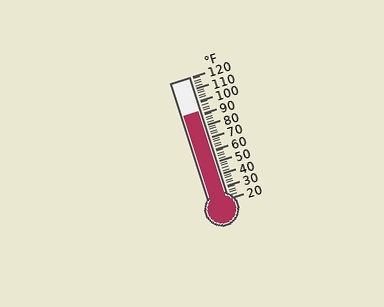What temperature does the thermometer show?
The thermometer shows approximately 92°F.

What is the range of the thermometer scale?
The thermometer scale ranges from 20°F to 120°F.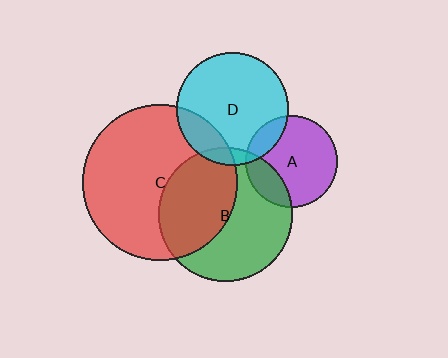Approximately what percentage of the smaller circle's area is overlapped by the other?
Approximately 20%.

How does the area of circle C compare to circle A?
Approximately 2.8 times.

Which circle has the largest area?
Circle C (red).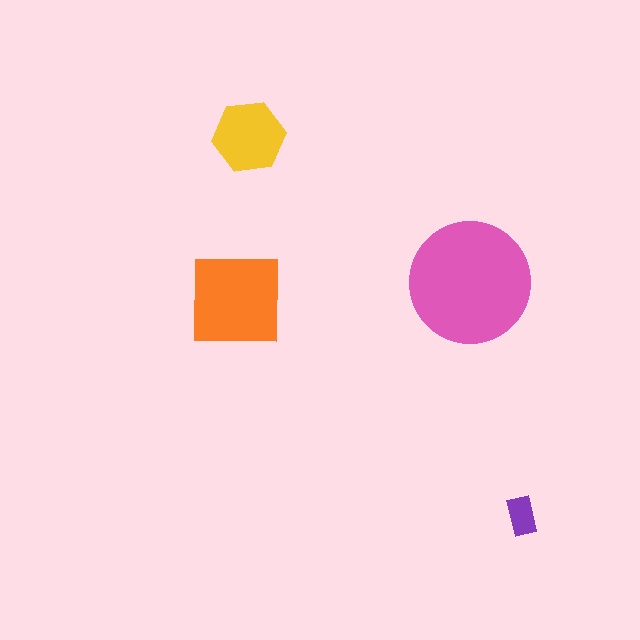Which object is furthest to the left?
The orange square is leftmost.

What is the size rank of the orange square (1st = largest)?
2nd.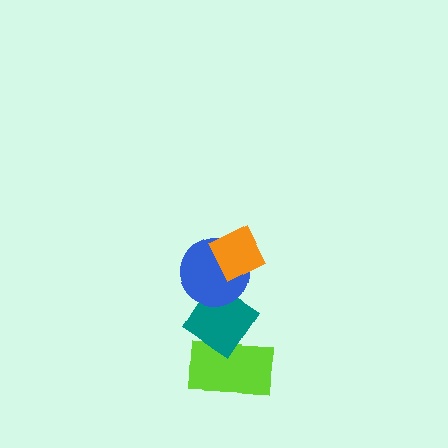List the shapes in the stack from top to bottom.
From top to bottom: the orange diamond, the blue circle, the teal diamond, the lime rectangle.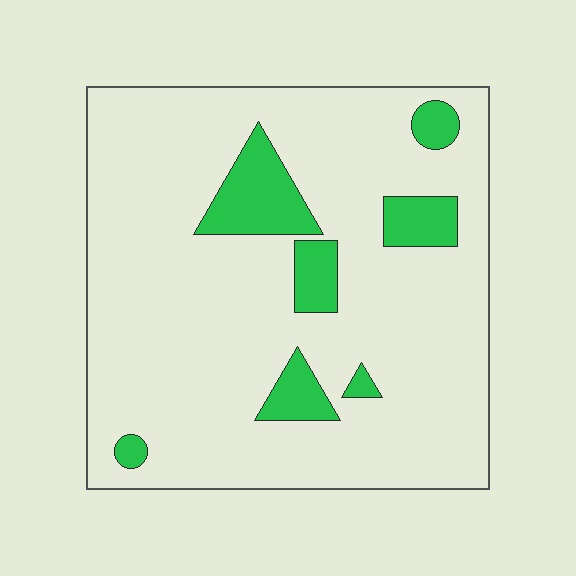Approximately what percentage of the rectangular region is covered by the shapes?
Approximately 15%.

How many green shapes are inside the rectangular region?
7.